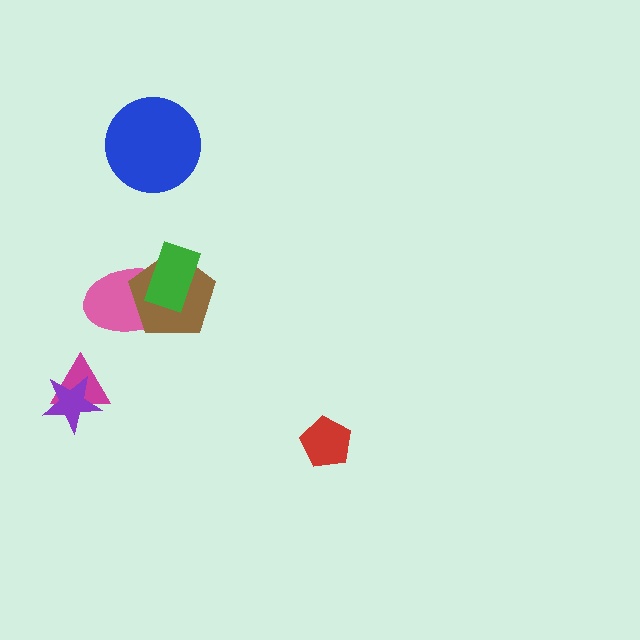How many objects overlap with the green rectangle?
2 objects overlap with the green rectangle.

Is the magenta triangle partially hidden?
Yes, it is partially covered by another shape.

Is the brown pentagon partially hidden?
Yes, it is partially covered by another shape.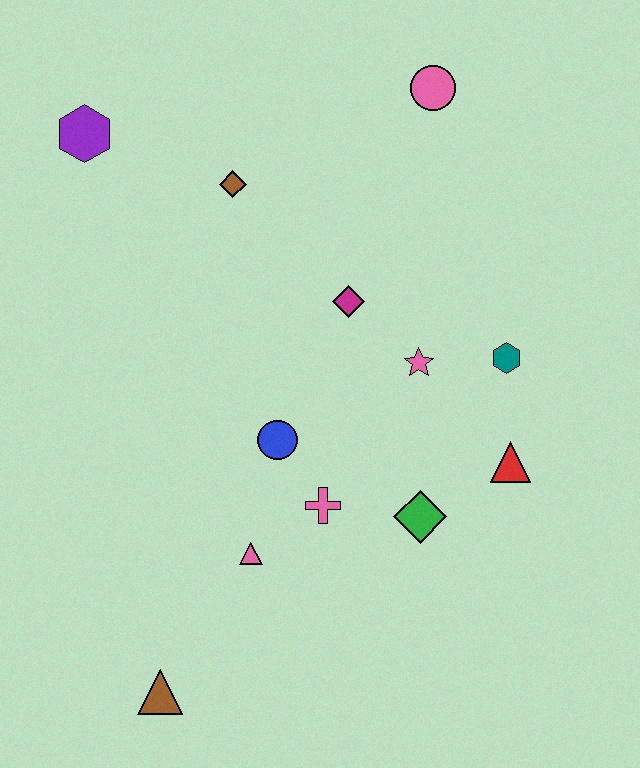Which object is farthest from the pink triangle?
The pink circle is farthest from the pink triangle.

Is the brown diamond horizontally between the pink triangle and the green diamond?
No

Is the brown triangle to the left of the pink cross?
Yes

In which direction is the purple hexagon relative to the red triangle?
The purple hexagon is to the left of the red triangle.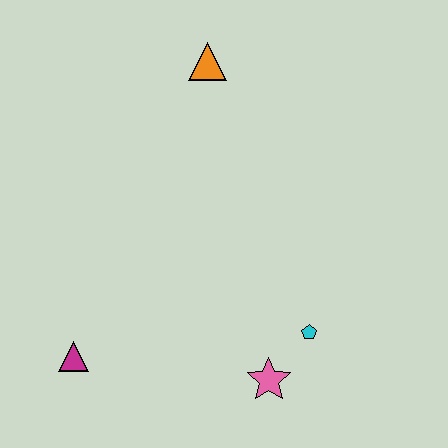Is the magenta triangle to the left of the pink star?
Yes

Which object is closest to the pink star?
The cyan pentagon is closest to the pink star.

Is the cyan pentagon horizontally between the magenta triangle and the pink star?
No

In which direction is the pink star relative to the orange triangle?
The pink star is below the orange triangle.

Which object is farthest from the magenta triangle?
The orange triangle is farthest from the magenta triangle.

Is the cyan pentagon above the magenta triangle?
Yes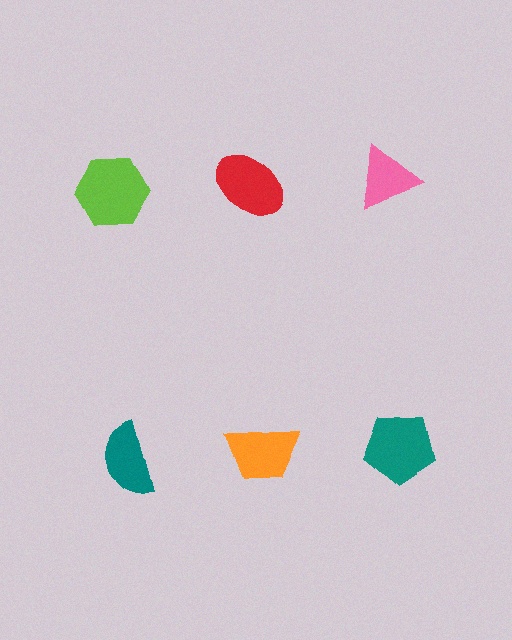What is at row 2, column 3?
A teal pentagon.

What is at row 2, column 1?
A teal semicircle.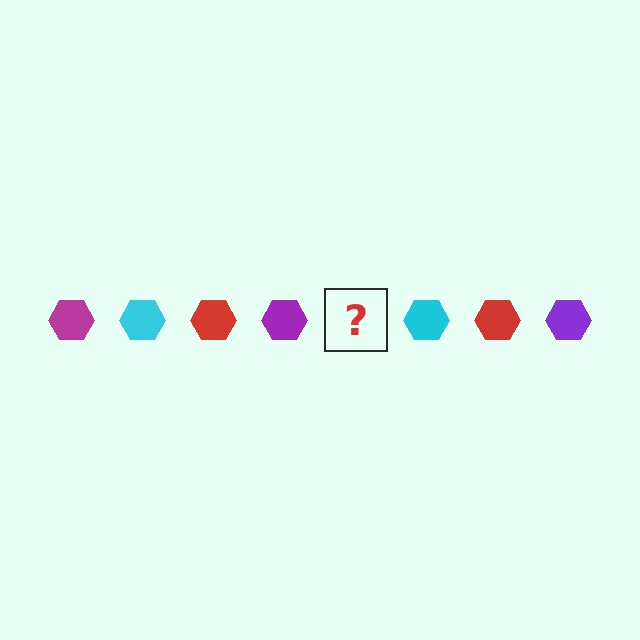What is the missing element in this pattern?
The missing element is a magenta hexagon.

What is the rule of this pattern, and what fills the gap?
The rule is that the pattern cycles through magenta, cyan, red, purple hexagons. The gap should be filled with a magenta hexagon.